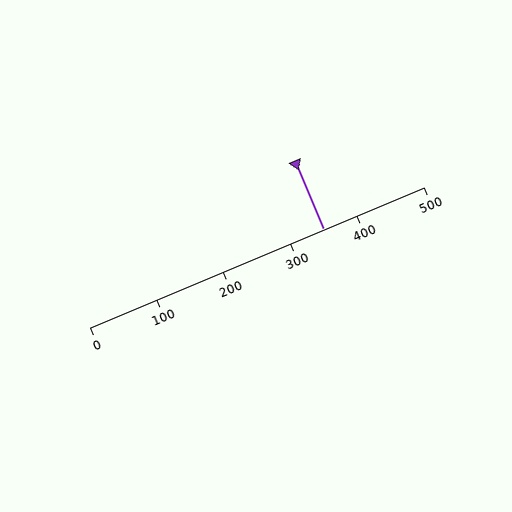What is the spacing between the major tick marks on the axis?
The major ticks are spaced 100 apart.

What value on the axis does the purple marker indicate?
The marker indicates approximately 350.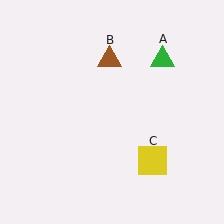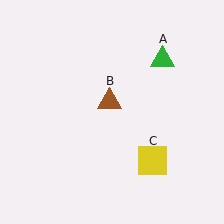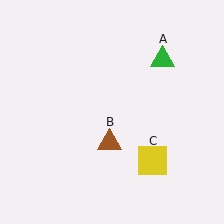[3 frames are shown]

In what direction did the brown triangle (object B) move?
The brown triangle (object B) moved down.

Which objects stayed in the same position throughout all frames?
Green triangle (object A) and yellow square (object C) remained stationary.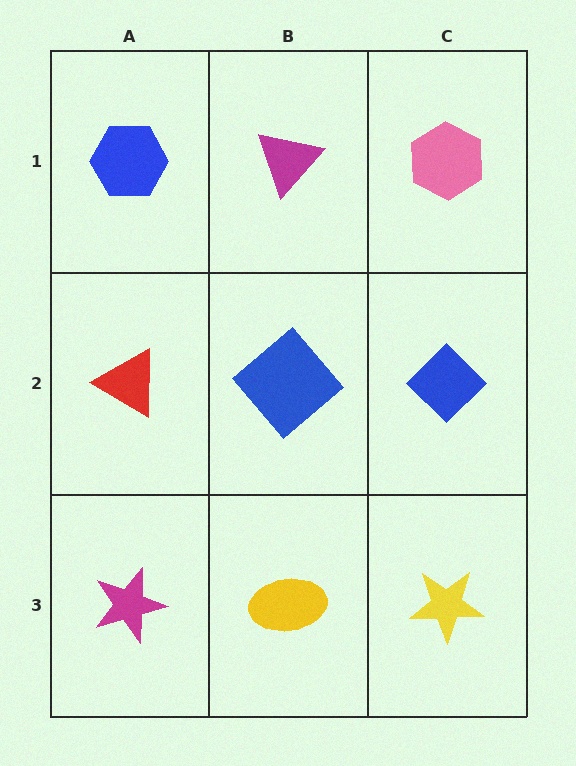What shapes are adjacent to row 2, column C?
A pink hexagon (row 1, column C), a yellow star (row 3, column C), a blue diamond (row 2, column B).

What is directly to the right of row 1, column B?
A pink hexagon.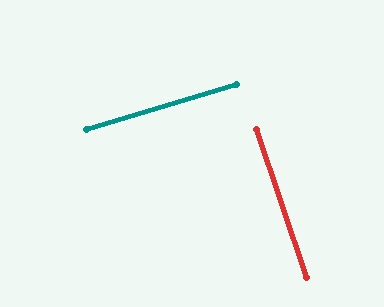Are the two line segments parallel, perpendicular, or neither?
Perpendicular — they meet at approximately 88°.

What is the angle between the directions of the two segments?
Approximately 88 degrees.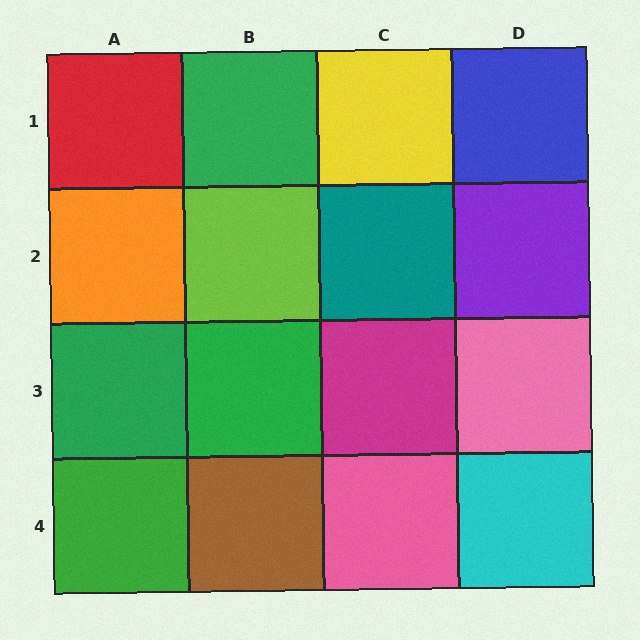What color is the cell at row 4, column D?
Cyan.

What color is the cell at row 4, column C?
Pink.